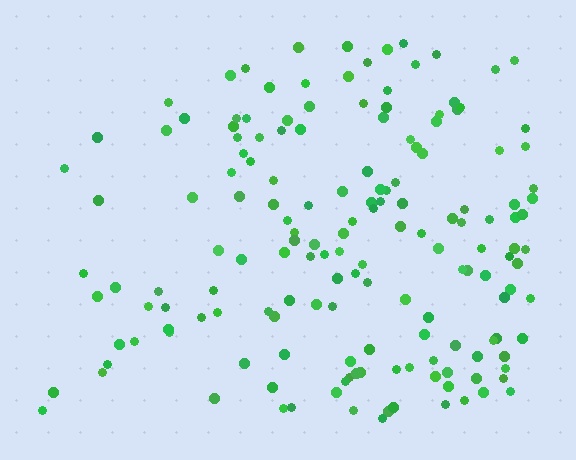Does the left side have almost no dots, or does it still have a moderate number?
Still a moderate number, just noticeably fewer than the right.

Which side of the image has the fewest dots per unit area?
The left.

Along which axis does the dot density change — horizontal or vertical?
Horizontal.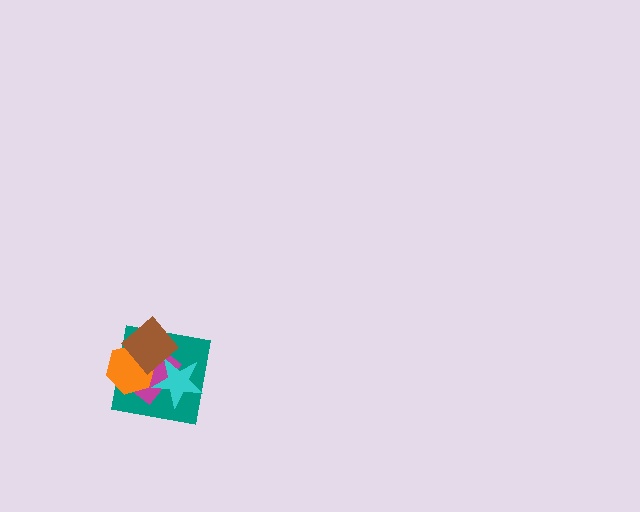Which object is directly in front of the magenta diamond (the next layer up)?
The orange hexagon is directly in front of the magenta diamond.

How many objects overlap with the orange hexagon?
3 objects overlap with the orange hexagon.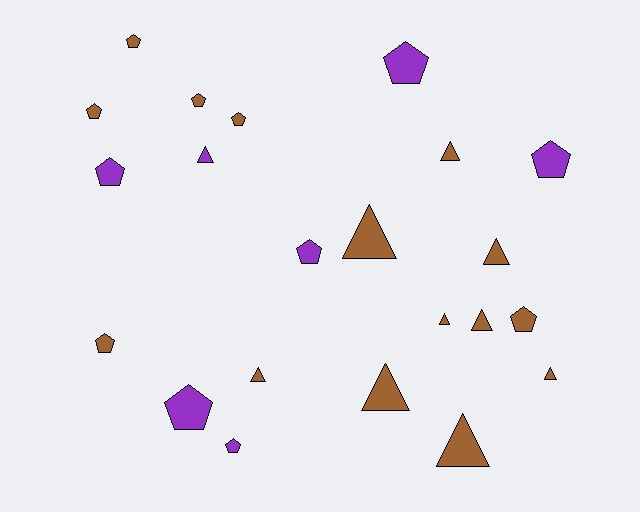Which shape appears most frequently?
Pentagon, with 12 objects.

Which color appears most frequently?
Brown, with 15 objects.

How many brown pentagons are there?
There are 6 brown pentagons.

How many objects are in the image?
There are 22 objects.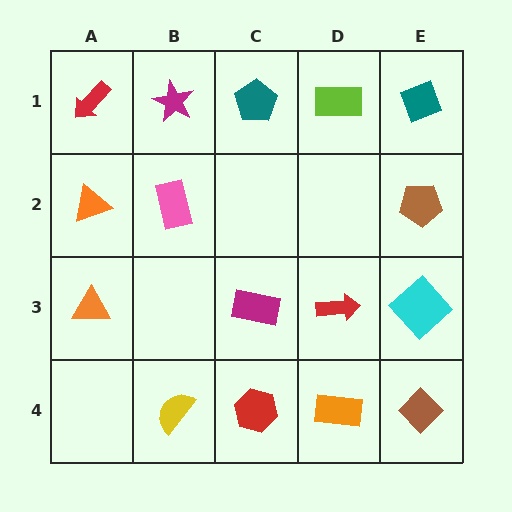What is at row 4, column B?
A yellow semicircle.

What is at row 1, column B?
A magenta star.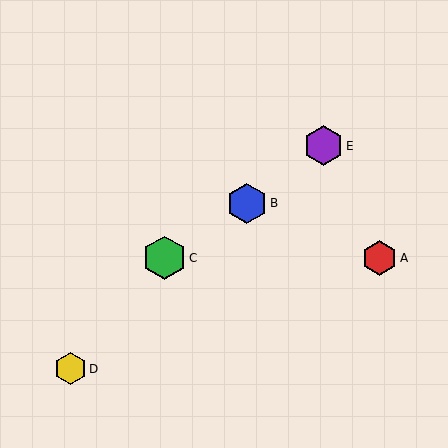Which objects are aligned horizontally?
Objects A, C are aligned horizontally.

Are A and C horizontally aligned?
Yes, both are at y≈258.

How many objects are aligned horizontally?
2 objects (A, C) are aligned horizontally.